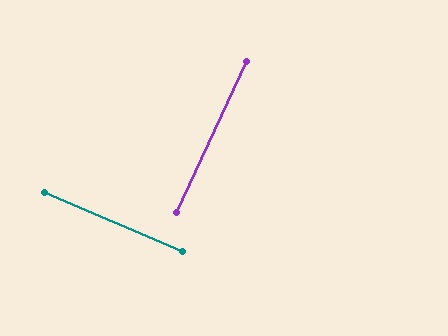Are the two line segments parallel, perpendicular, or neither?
Perpendicular — they meet at approximately 88°.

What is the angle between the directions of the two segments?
Approximately 88 degrees.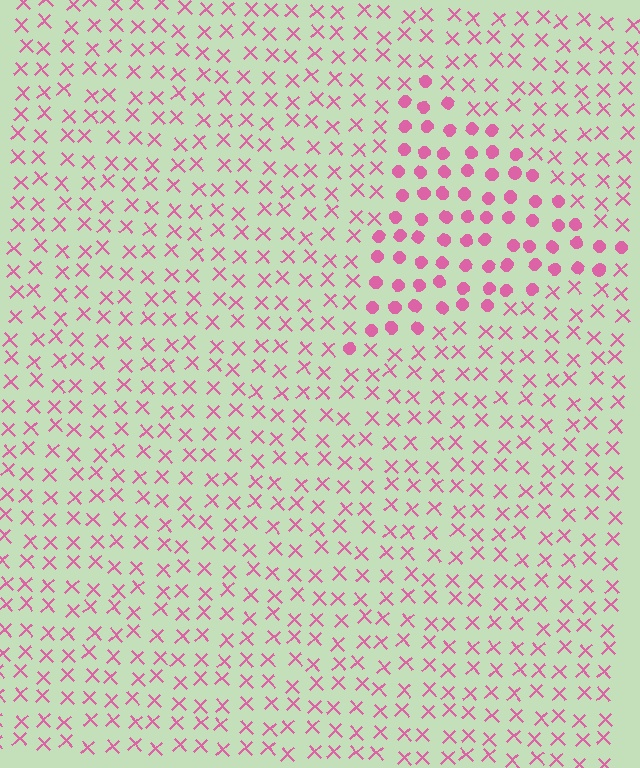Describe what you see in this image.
The image is filled with small pink elements arranged in a uniform grid. A triangle-shaped region contains circles, while the surrounding area contains X marks. The boundary is defined purely by the change in element shape.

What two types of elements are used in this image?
The image uses circles inside the triangle region and X marks outside it.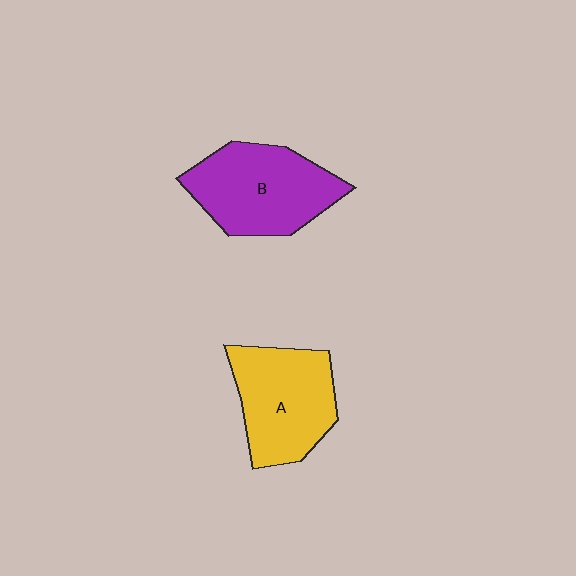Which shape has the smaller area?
Shape A (yellow).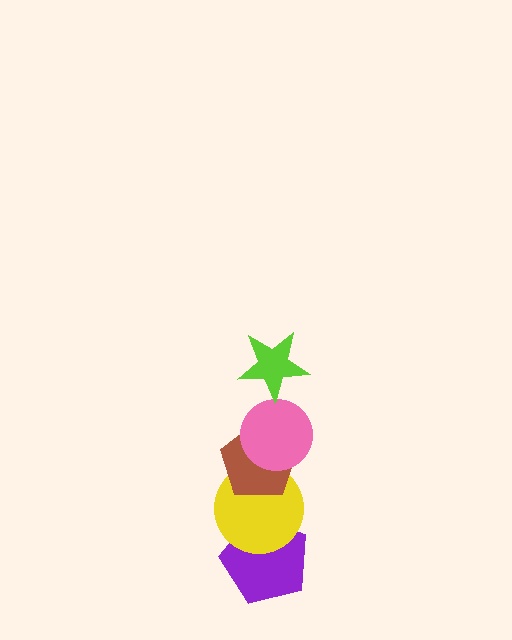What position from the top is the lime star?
The lime star is 1st from the top.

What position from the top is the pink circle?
The pink circle is 2nd from the top.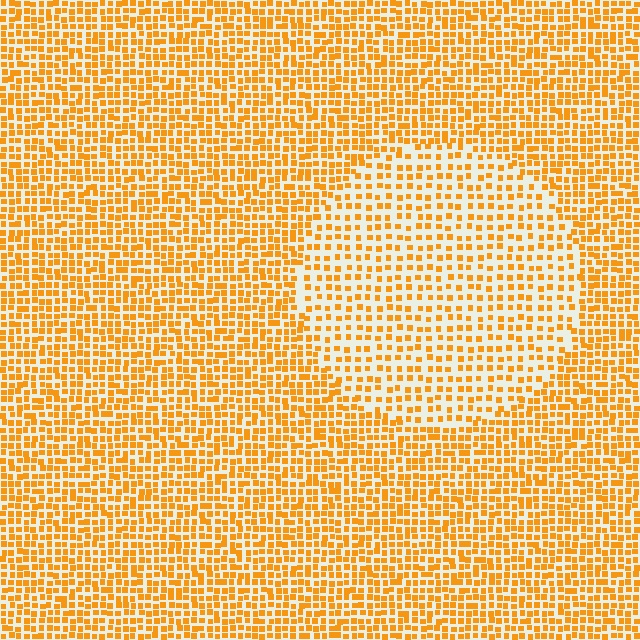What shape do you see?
I see a circle.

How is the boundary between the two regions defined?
The boundary is defined by a change in element density (approximately 1.8x ratio). All elements are the same color, size, and shape.